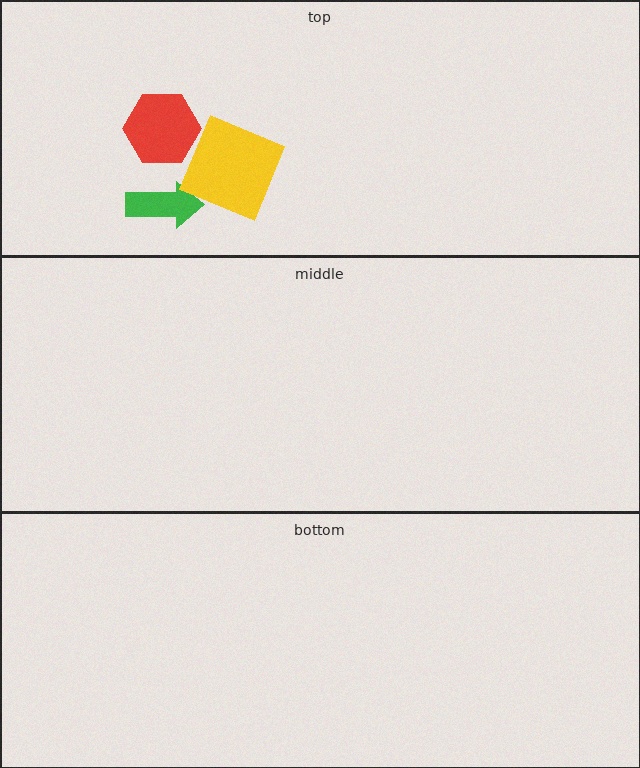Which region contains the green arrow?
The top region.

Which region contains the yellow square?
The top region.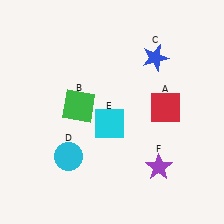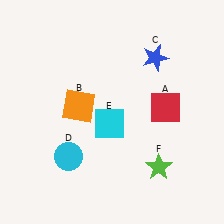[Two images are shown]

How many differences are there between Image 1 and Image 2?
There are 2 differences between the two images.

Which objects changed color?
B changed from green to orange. F changed from purple to lime.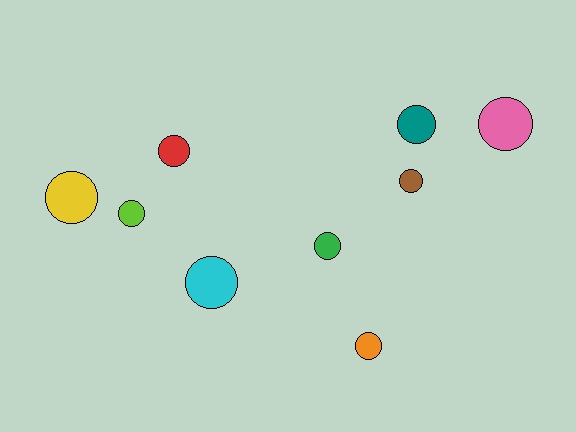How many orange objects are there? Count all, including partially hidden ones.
There is 1 orange object.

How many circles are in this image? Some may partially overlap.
There are 9 circles.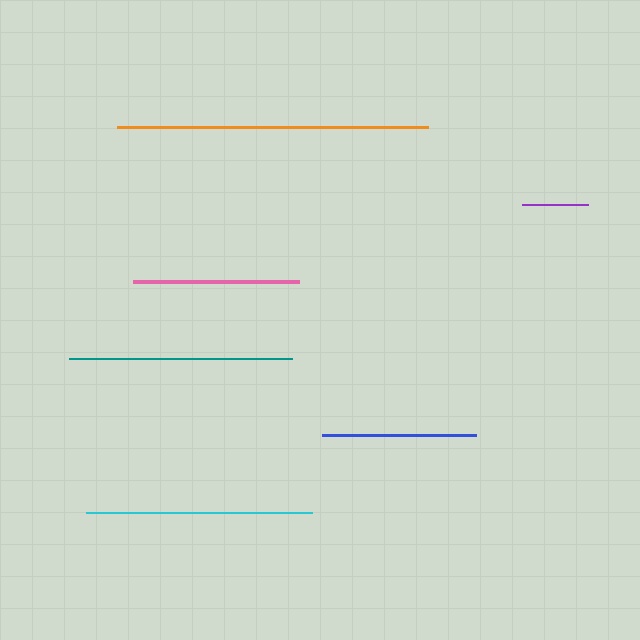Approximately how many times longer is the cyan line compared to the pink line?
The cyan line is approximately 1.4 times the length of the pink line.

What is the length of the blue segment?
The blue segment is approximately 155 pixels long.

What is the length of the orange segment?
The orange segment is approximately 311 pixels long.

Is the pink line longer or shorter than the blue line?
The pink line is longer than the blue line.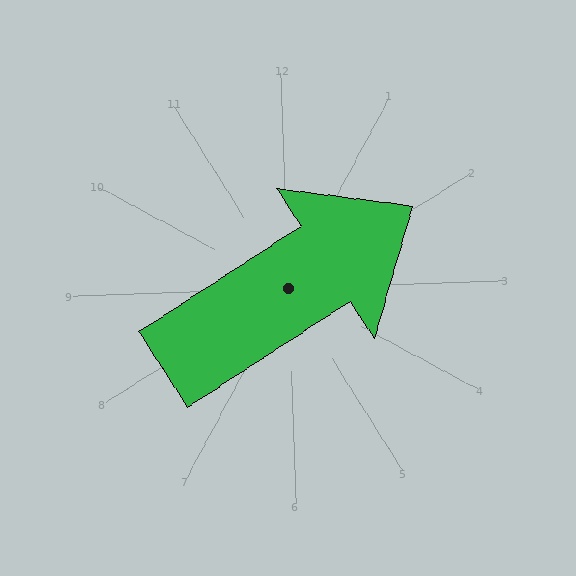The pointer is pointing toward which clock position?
Roughly 2 o'clock.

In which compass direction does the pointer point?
Northeast.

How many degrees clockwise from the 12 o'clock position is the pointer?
Approximately 59 degrees.